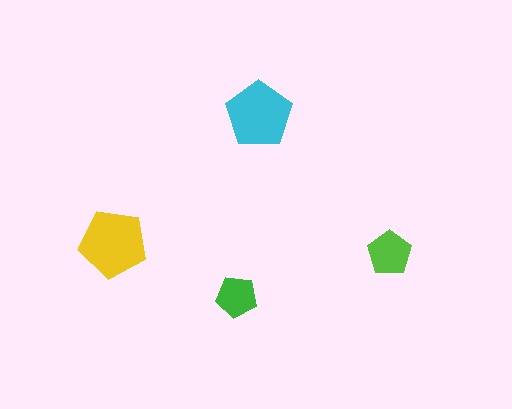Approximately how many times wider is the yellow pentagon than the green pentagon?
About 1.5 times wider.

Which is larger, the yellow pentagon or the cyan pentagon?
The yellow one.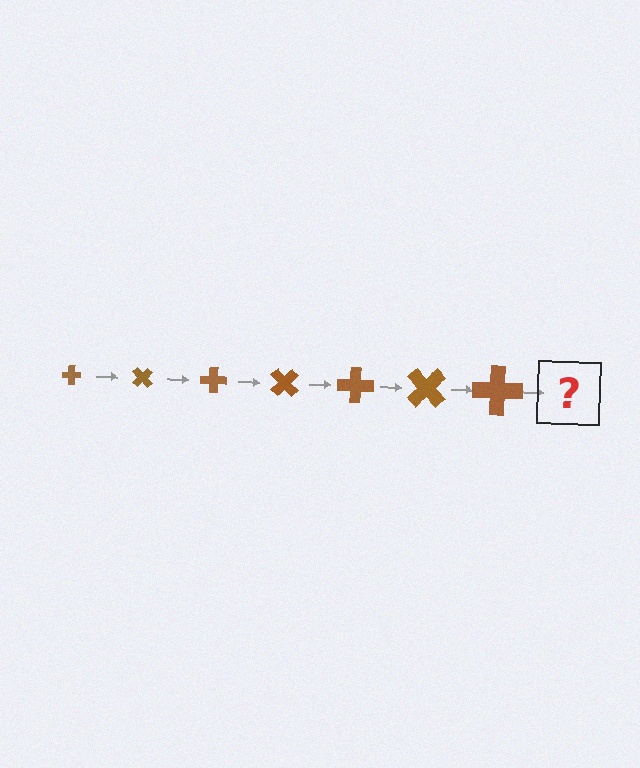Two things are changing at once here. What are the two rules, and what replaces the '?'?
The two rules are that the cross grows larger each step and it rotates 45 degrees each step. The '?' should be a cross, larger than the previous one and rotated 315 degrees from the start.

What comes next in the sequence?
The next element should be a cross, larger than the previous one and rotated 315 degrees from the start.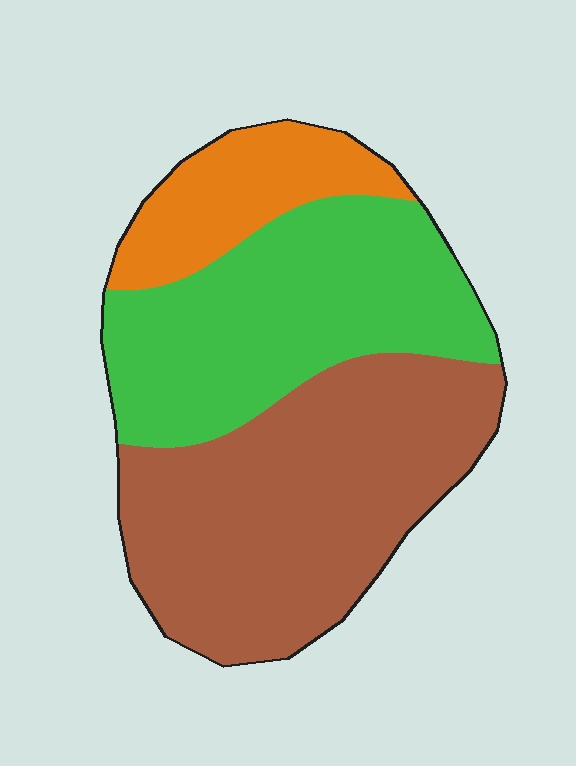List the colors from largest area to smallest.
From largest to smallest: brown, green, orange.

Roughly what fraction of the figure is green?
Green covers about 35% of the figure.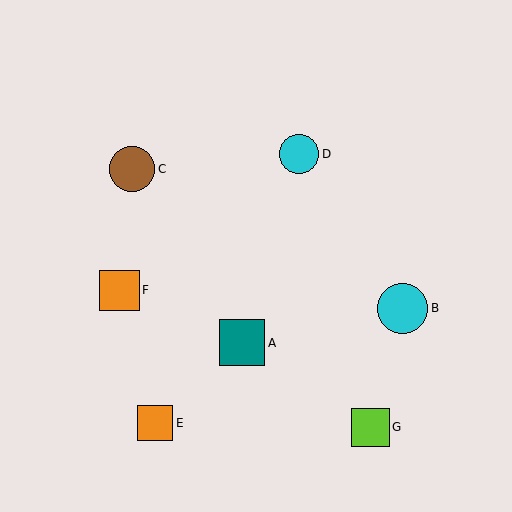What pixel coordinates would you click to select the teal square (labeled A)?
Click at (242, 343) to select the teal square A.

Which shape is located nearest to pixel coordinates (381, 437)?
The lime square (labeled G) at (370, 427) is nearest to that location.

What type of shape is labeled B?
Shape B is a cyan circle.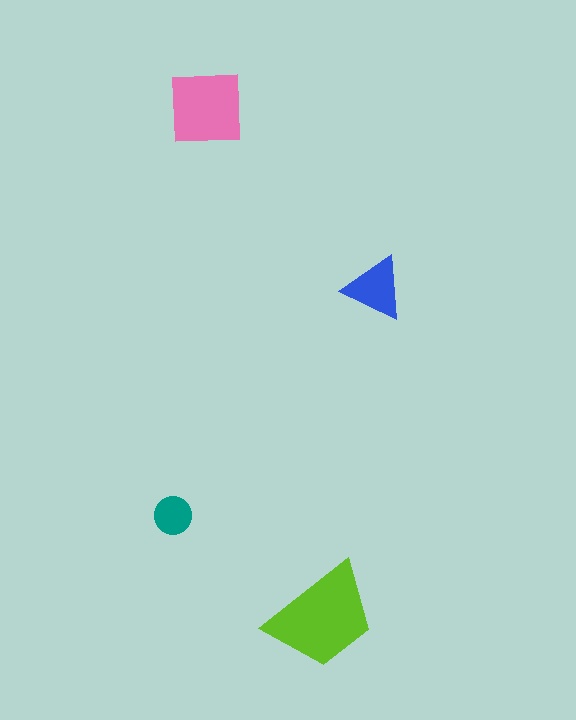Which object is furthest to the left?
The teal circle is leftmost.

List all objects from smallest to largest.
The teal circle, the blue triangle, the pink square, the lime trapezoid.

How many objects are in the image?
There are 4 objects in the image.